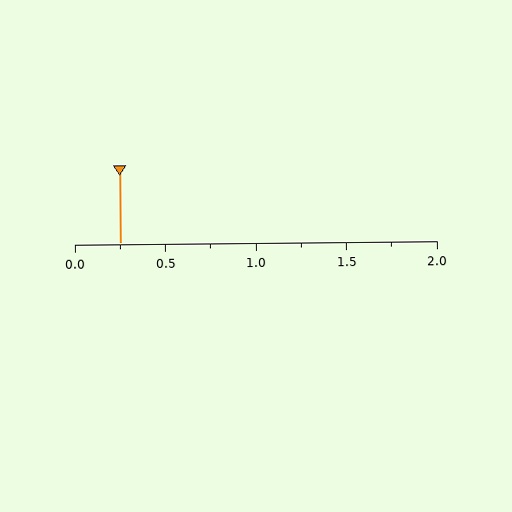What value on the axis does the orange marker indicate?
The marker indicates approximately 0.25.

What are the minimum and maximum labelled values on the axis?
The axis runs from 0.0 to 2.0.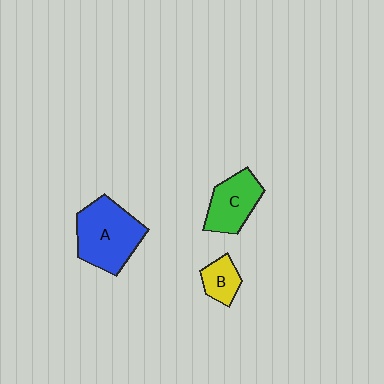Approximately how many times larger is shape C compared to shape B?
Approximately 1.8 times.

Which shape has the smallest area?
Shape B (yellow).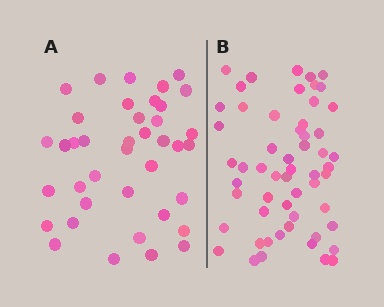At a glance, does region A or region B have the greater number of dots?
Region B (the right region) has more dots.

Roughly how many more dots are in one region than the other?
Region B has approximately 15 more dots than region A.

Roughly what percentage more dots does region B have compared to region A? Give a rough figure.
About 45% more.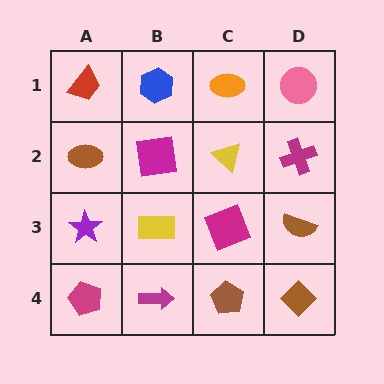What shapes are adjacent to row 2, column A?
A red trapezoid (row 1, column A), a purple star (row 3, column A), a magenta square (row 2, column B).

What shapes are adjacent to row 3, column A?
A brown ellipse (row 2, column A), a magenta pentagon (row 4, column A), a yellow rectangle (row 3, column B).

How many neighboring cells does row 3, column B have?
4.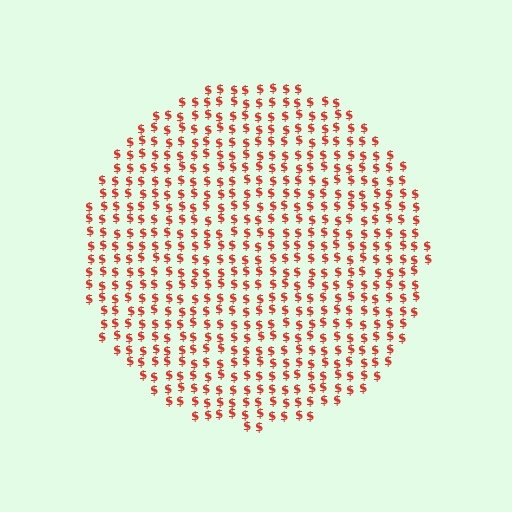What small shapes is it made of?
It is made of small dollar signs.